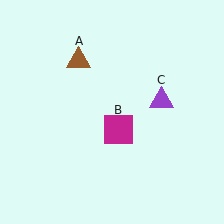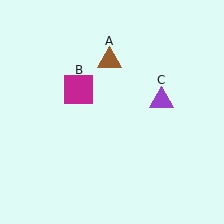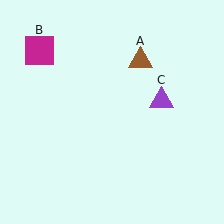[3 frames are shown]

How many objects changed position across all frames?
2 objects changed position: brown triangle (object A), magenta square (object B).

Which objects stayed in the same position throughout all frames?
Purple triangle (object C) remained stationary.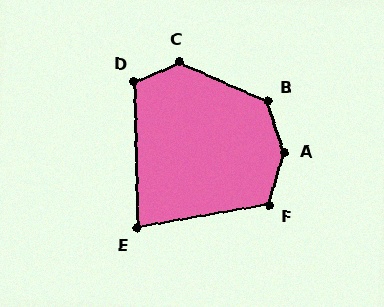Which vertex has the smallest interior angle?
E, at approximately 81 degrees.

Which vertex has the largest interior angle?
A, at approximately 146 degrees.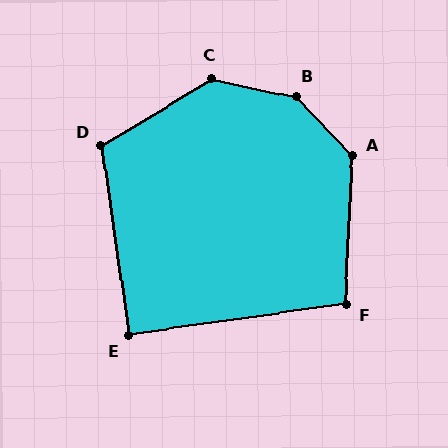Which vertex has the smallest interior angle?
E, at approximately 90 degrees.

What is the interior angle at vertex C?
Approximately 136 degrees (obtuse).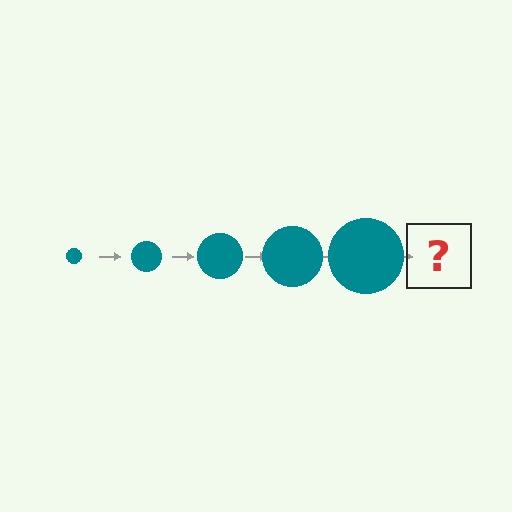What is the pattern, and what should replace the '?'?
The pattern is that the circle gets progressively larger each step. The '?' should be a teal circle, larger than the previous one.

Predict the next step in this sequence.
The next step is a teal circle, larger than the previous one.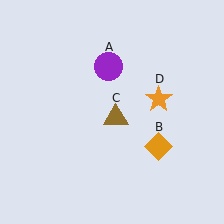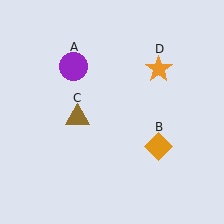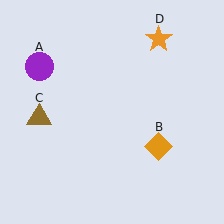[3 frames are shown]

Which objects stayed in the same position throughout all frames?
Orange diamond (object B) remained stationary.